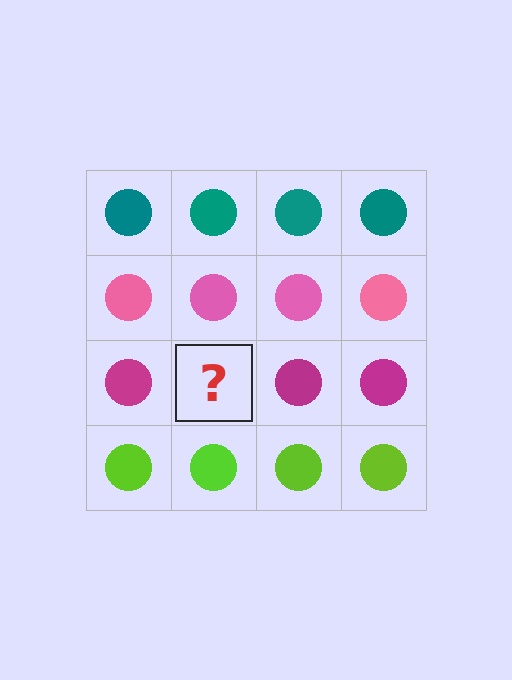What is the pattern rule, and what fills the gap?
The rule is that each row has a consistent color. The gap should be filled with a magenta circle.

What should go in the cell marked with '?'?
The missing cell should contain a magenta circle.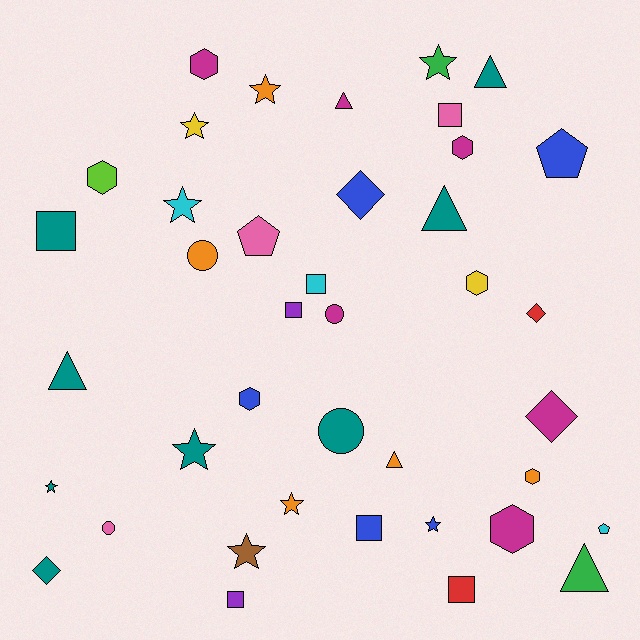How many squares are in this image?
There are 7 squares.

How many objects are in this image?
There are 40 objects.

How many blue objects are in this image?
There are 5 blue objects.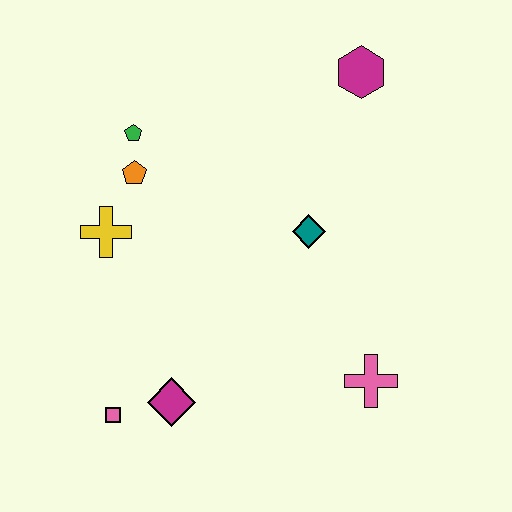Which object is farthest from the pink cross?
The green pentagon is farthest from the pink cross.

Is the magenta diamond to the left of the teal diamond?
Yes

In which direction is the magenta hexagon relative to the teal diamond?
The magenta hexagon is above the teal diamond.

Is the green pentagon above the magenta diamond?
Yes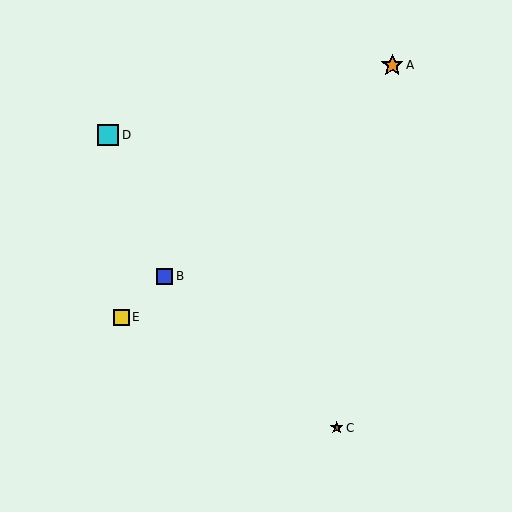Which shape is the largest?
The orange star (labeled A) is the largest.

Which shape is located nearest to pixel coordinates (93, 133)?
The cyan square (labeled D) at (108, 135) is nearest to that location.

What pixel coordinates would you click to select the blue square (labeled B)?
Click at (165, 276) to select the blue square B.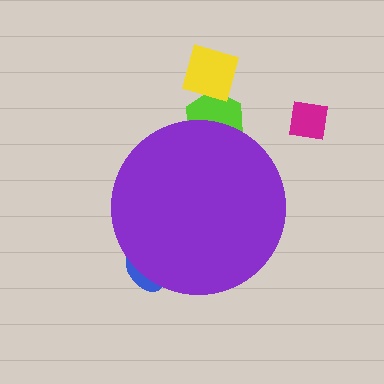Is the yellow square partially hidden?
No, the yellow square is fully visible.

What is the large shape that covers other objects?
A purple circle.